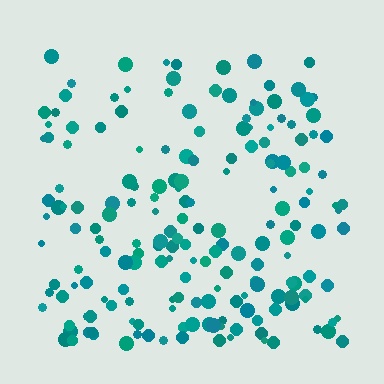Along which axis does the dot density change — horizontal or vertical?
Vertical.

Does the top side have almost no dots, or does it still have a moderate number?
Still a moderate number, just noticeably fewer than the bottom.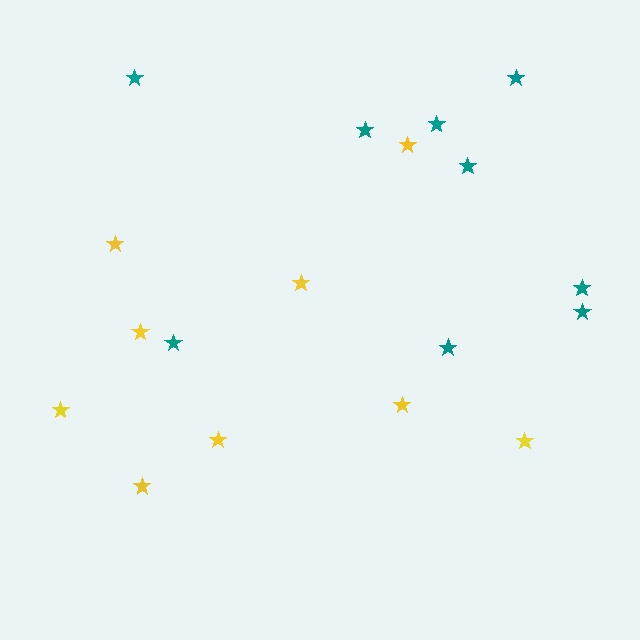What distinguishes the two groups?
There are 2 groups: one group of teal stars (9) and one group of yellow stars (9).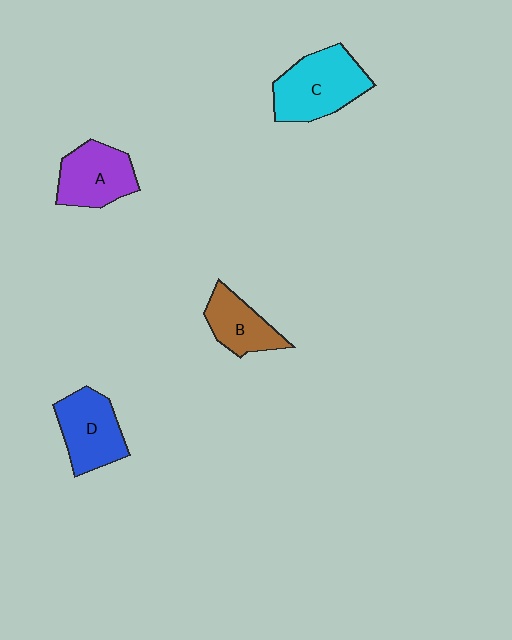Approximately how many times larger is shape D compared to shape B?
Approximately 1.3 times.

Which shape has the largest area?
Shape C (cyan).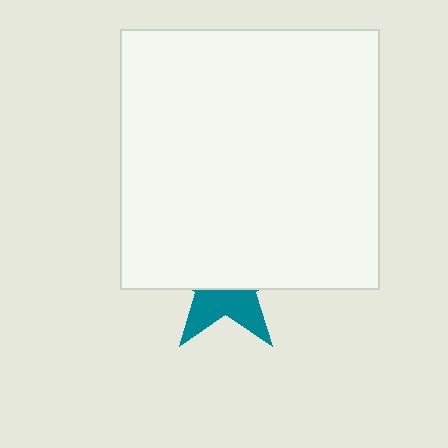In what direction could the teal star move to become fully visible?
The teal star could move down. That would shift it out from behind the white square entirely.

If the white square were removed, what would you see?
You would see the complete teal star.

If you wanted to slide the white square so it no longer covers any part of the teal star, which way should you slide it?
Slide it up — that is the most direct way to separate the two shapes.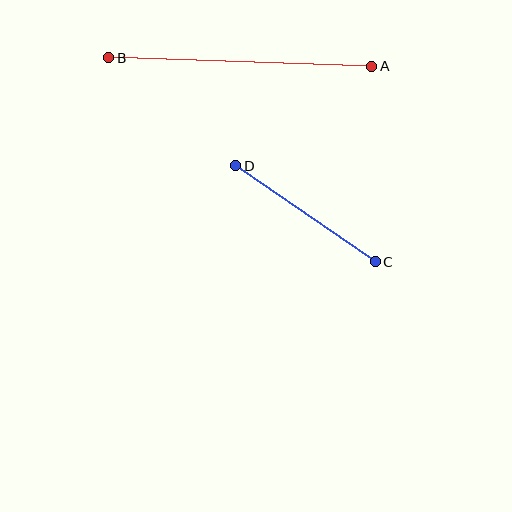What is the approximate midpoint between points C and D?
The midpoint is at approximately (306, 214) pixels.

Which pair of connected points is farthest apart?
Points A and B are farthest apart.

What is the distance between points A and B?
The distance is approximately 263 pixels.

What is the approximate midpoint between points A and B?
The midpoint is at approximately (240, 62) pixels.